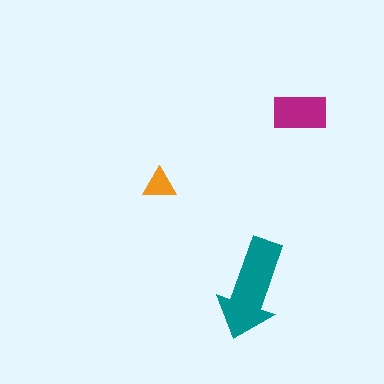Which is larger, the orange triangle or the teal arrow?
The teal arrow.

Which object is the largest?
The teal arrow.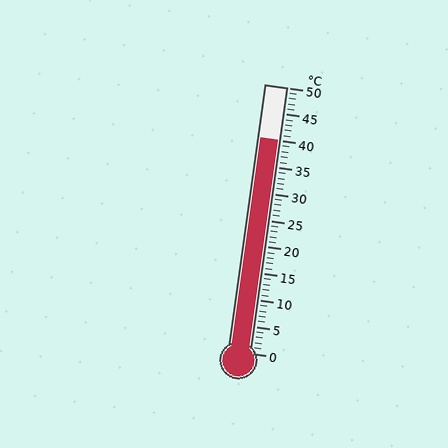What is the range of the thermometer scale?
The thermometer scale ranges from 0°C to 50°C.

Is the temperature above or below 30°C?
The temperature is above 30°C.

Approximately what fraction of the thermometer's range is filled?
The thermometer is filled to approximately 80% of its range.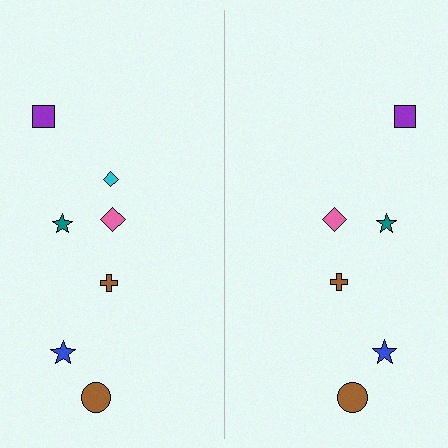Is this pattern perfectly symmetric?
No, the pattern is not perfectly symmetric. A cyan diamond is missing from the right side.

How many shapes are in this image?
There are 13 shapes in this image.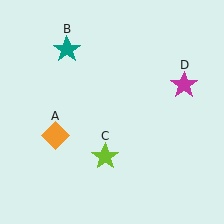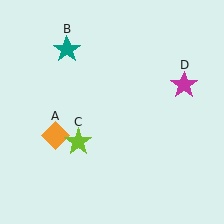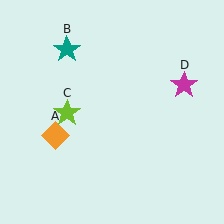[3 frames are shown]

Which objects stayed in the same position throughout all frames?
Orange diamond (object A) and teal star (object B) and magenta star (object D) remained stationary.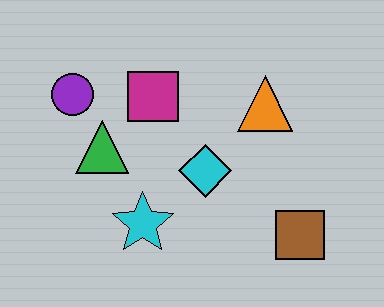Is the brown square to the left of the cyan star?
No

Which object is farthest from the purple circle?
The brown square is farthest from the purple circle.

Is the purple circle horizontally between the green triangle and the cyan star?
No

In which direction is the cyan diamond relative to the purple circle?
The cyan diamond is to the right of the purple circle.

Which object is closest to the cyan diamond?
The cyan star is closest to the cyan diamond.